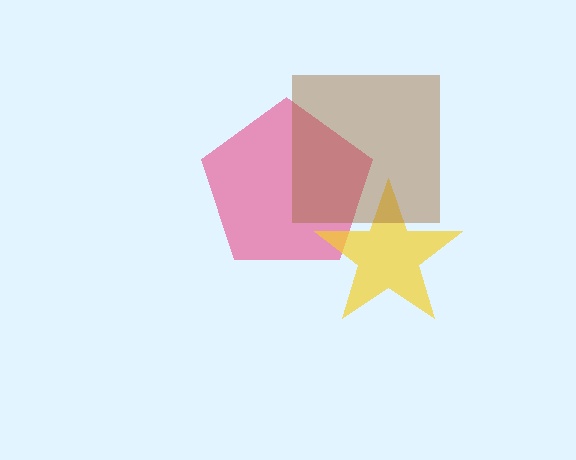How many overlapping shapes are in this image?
There are 3 overlapping shapes in the image.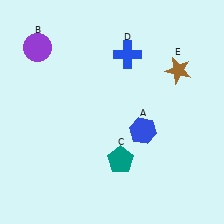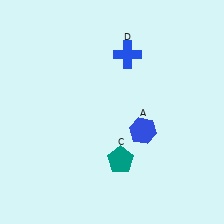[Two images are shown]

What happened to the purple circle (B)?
The purple circle (B) was removed in Image 2. It was in the top-left area of Image 1.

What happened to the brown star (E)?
The brown star (E) was removed in Image 2. It was in the top-right area of Image 1.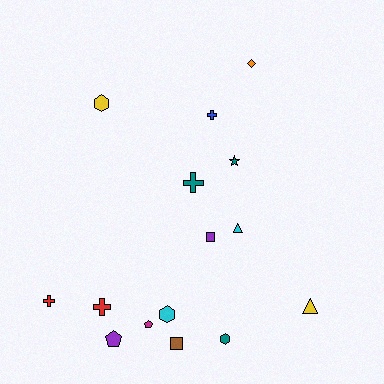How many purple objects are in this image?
There are 2 purple objects.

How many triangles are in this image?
There are 2 triangles.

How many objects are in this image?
There are 15 objects.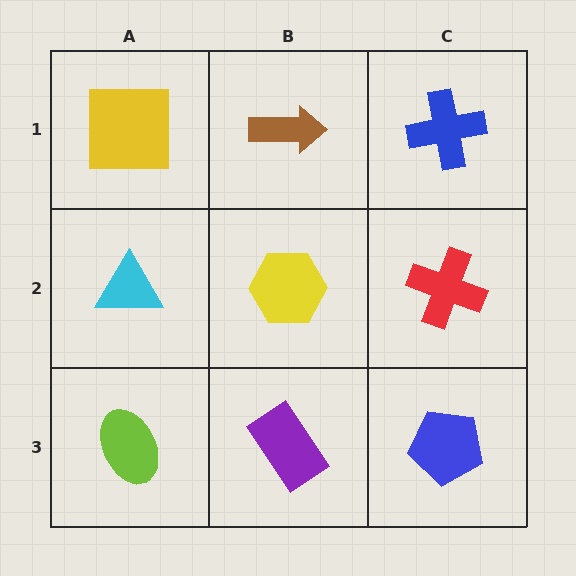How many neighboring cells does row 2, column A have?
3.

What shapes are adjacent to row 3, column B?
A yellow hexagon (row 2, column B), a lime ellipse (row 3, column A), a blue pentagon (row 3, column C).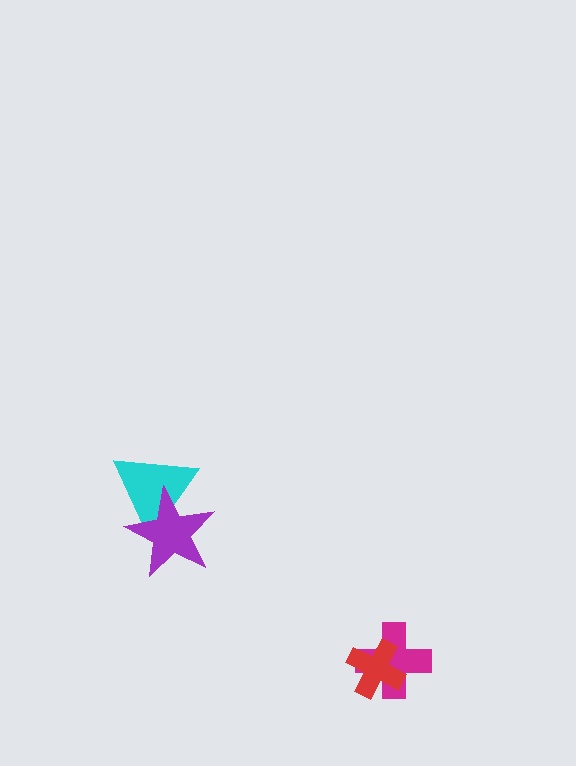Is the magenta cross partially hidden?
Yes, it is partially covered by another shape.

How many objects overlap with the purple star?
1 object overlaps with the purple star.